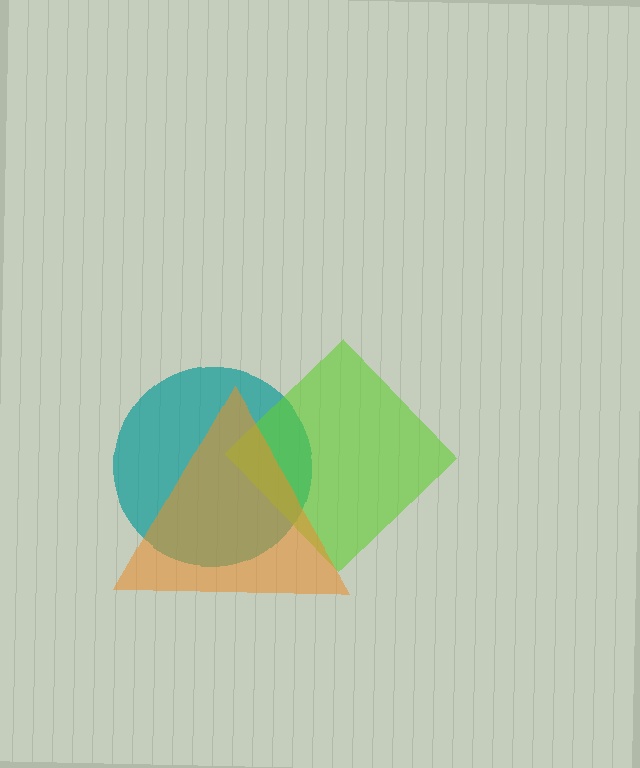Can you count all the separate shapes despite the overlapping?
Yes, there are 3 separate shapes.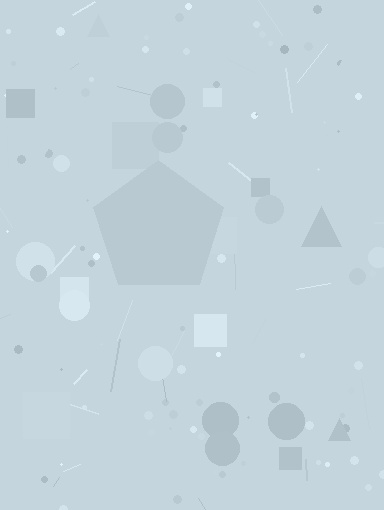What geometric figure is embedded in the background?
A pentagon is embedded in the background.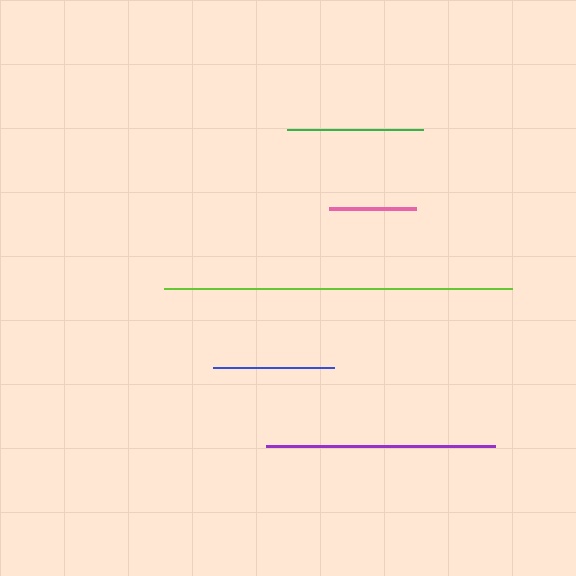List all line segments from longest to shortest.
From longest to shortest: lime, purple, green, blue, pink.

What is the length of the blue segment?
The blue segment is approximately 121 pixels long.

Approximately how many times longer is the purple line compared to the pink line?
The purple line is approximately 2.6 times the length of the pink line.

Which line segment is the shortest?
The pink line is the shortest at approximately 87 pixels.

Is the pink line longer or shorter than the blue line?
The blue line is longer than the pink line.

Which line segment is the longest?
The lime line is the longest at approximately 348 pixels.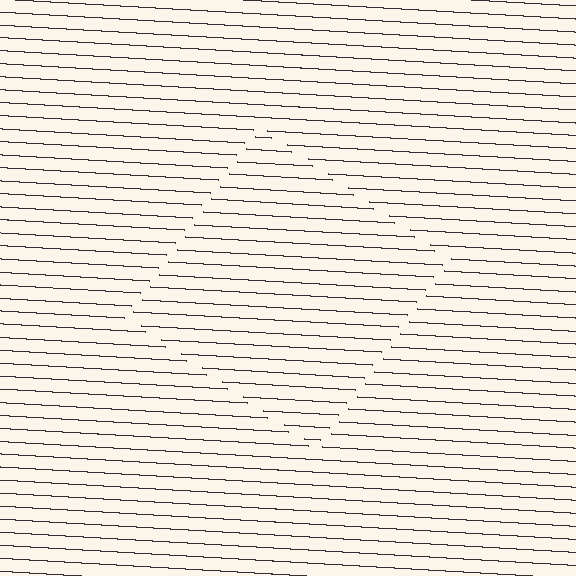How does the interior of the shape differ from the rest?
The interior of the shape contains the same grating, shifted by half a period — the contour is defined by the phase discontinuity where line-ends from the inner and outer gratings abut.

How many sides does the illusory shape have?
4 sides — the line-ends trace a square.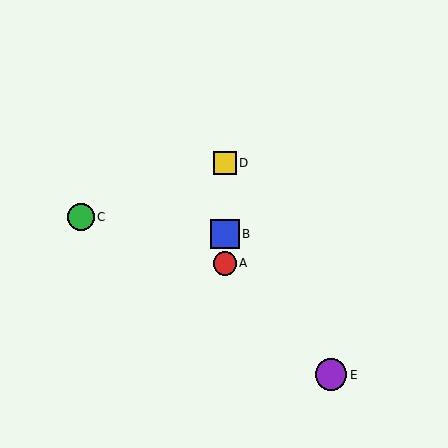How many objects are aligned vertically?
3 objects (A, B, D) are aligned vertically.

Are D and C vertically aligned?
No, D is at x≈225 and C is at x≈81.